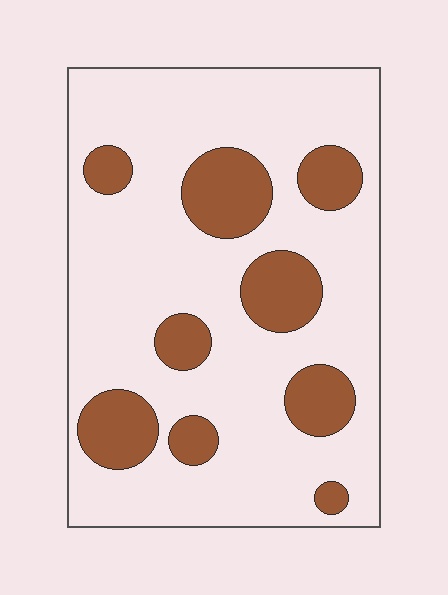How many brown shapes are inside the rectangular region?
9.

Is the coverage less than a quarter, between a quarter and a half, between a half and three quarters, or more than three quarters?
Less than a quarter.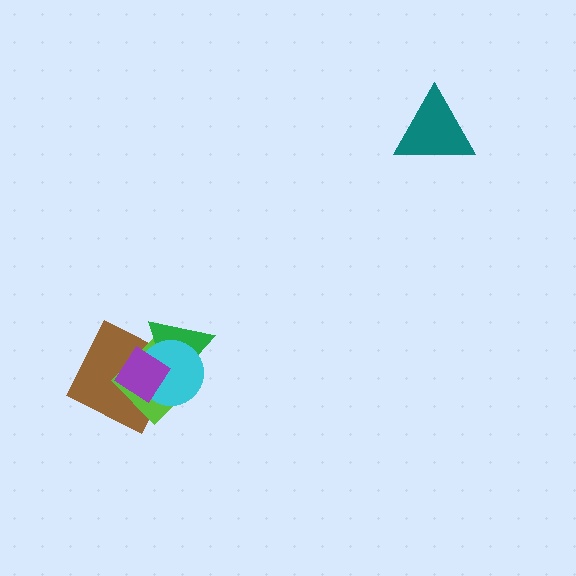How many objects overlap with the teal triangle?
0 objects overlap with the teal triangle.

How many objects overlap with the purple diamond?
4 objects overlap with the purple diamond.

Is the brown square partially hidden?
Yes, it is partially covered by another shape.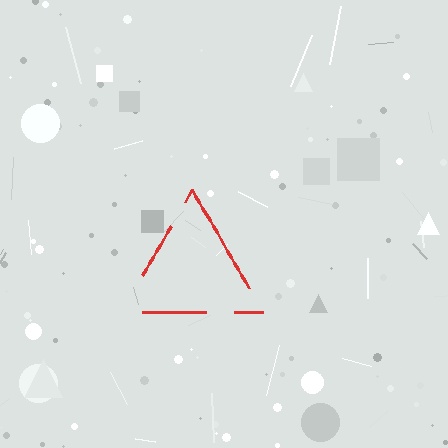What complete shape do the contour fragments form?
The contour fragments form a triangle.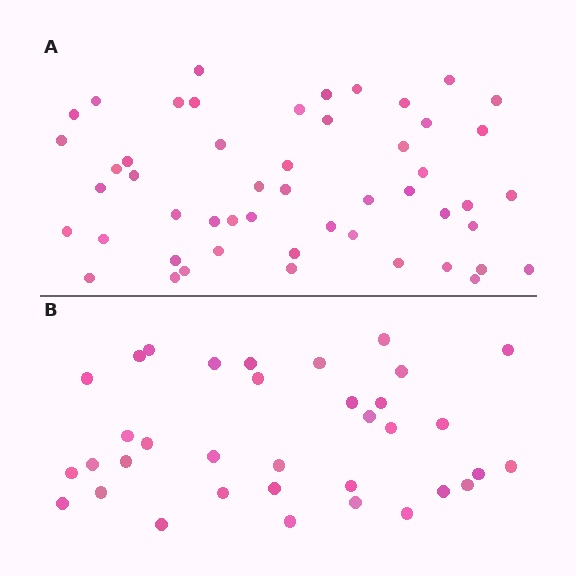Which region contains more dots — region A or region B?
Region A (the top region) has more dots.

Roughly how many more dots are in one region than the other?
Region A has approximately 15 more dots than region B.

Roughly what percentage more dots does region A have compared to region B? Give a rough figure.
About 45% more.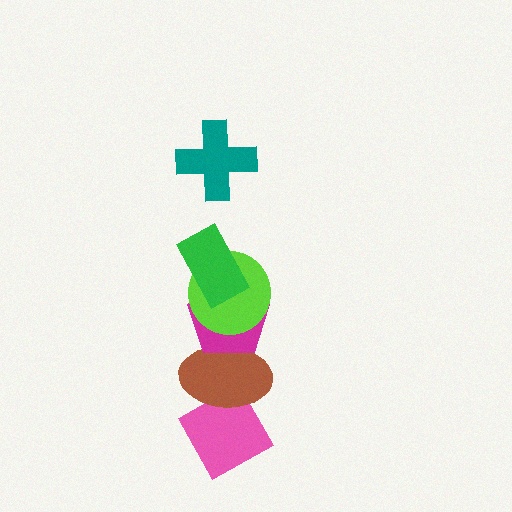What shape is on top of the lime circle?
The green rectangle is on top of the lime circle.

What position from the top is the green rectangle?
The green rectangle is 2nd from the top.